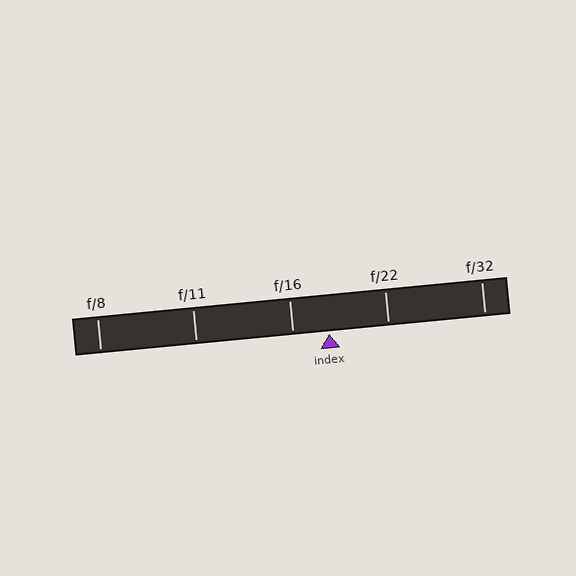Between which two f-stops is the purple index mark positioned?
The index mark is between f/16 and f/22.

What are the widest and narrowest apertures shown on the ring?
The widest aperture shown is f/8 and the narrowest is f/32.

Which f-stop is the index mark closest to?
The index mark is closest to f/16.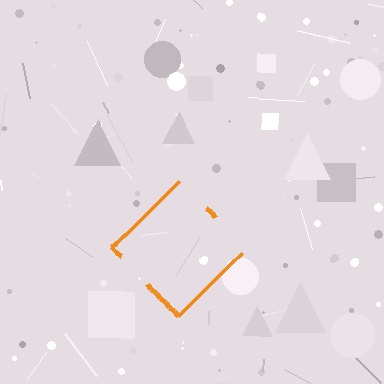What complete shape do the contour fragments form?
The contour fragments form a diamond.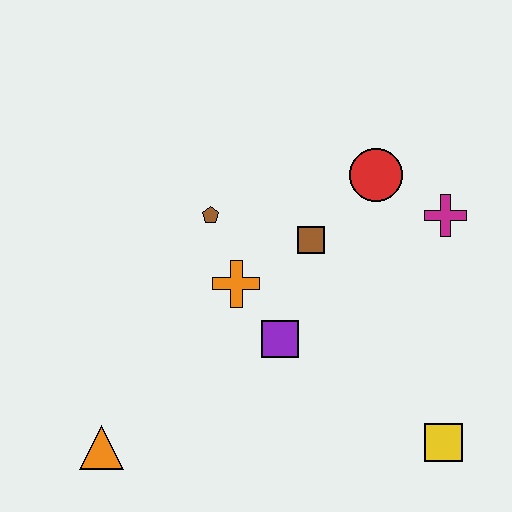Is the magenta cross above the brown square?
Yes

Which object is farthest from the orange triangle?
The magenta cross is farthest from the orange triangle.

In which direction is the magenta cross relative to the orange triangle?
The magenta cross is to the right of the orange triangle.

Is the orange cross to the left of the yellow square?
Yes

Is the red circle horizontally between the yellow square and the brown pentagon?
Yes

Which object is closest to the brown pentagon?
The orange cross is closest to the brown pentagon.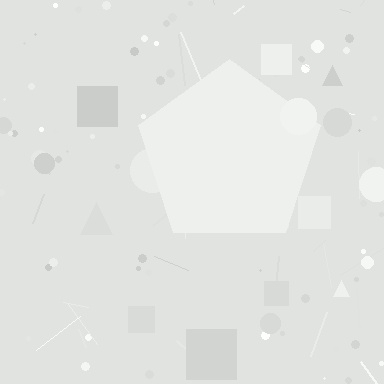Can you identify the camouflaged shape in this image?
The camouflaged shape is a pentagon.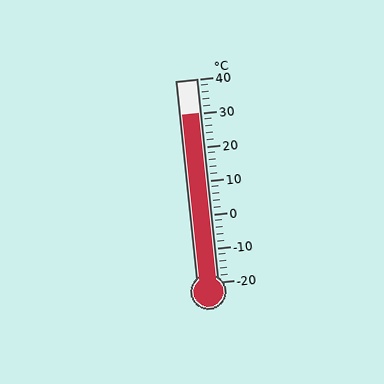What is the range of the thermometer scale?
The thermometer scale ranges from -20°C to 40°C.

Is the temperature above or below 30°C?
The temperature is at 30°C.